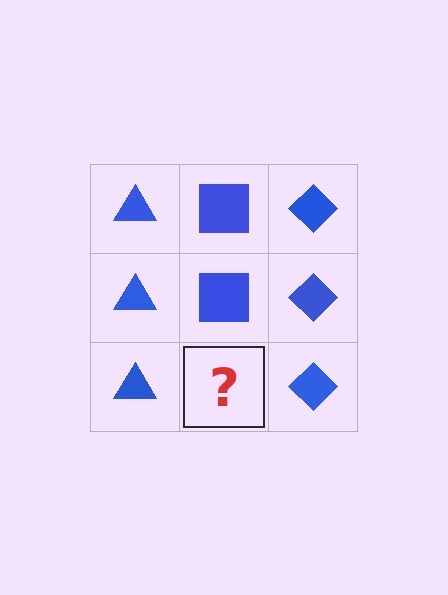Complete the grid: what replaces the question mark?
The question mark should be replaced with a blue square.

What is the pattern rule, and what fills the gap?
The rule is that each column has a consistent shape. The gap should be filled with a blue square.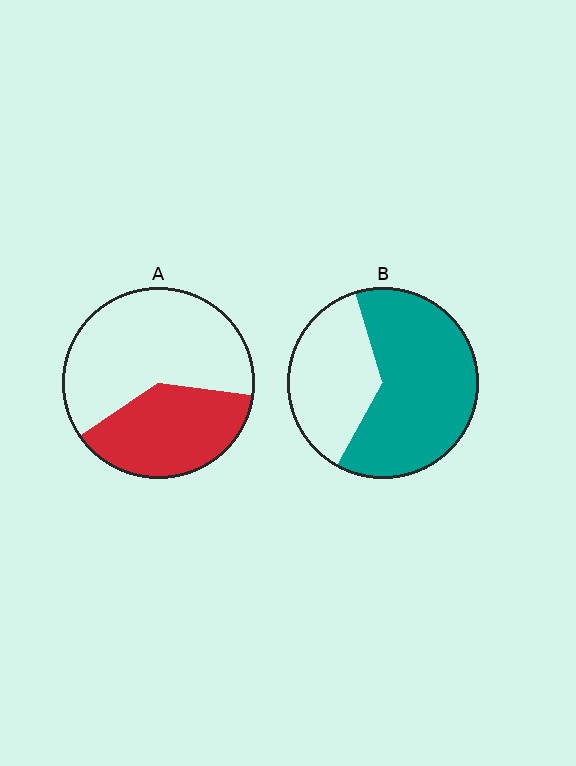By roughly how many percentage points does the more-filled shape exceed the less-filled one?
By roughly 25 percentage points (B over A).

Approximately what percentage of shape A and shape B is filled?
A is approximately 40% and B is approximately 65%.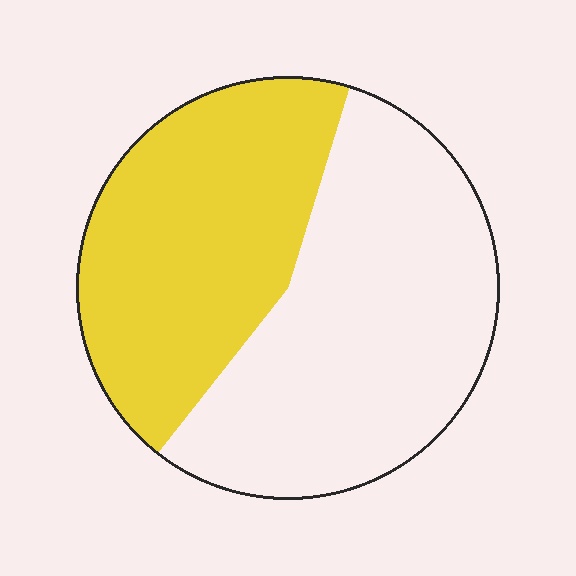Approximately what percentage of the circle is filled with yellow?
Approximately 45%.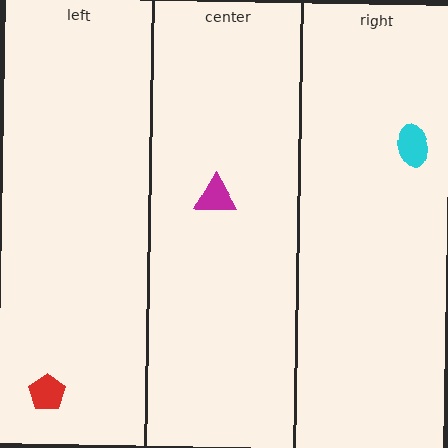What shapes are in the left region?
The red pentagon.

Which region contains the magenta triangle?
The center region.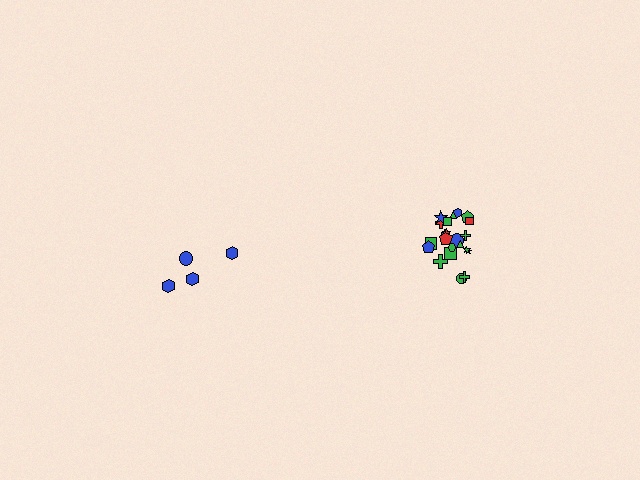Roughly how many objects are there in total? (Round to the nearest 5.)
Roughly 25 objects in total.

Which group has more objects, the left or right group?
The right group.